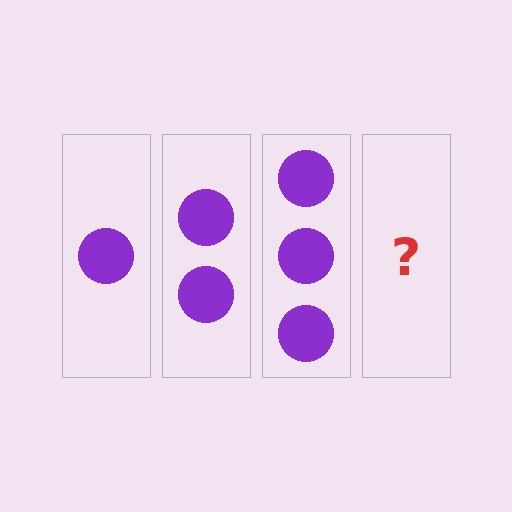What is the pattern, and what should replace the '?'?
The pattern is that each step adds one more circle. The '?' should be 4 circles.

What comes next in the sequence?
The next element should be 4 circles.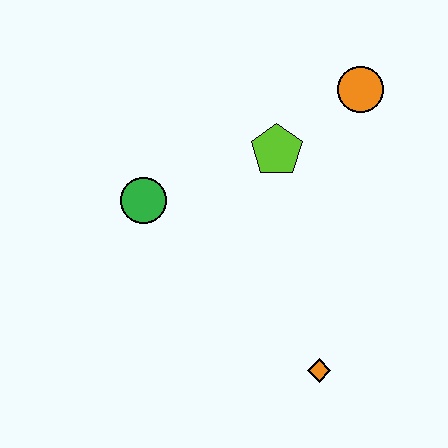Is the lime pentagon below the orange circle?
Yes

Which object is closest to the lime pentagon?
The orange circle is closest to the lime pentagon.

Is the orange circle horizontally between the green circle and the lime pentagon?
No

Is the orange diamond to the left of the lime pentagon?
No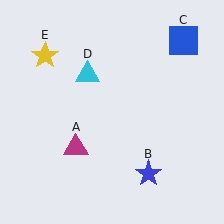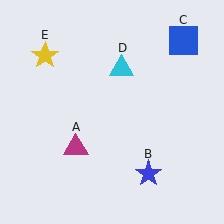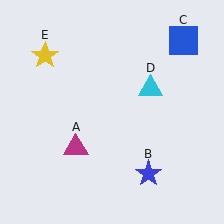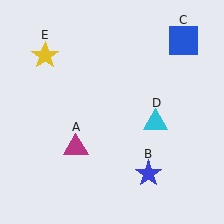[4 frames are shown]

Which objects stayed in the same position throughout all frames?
Magenta triangle (object A) and blue star (object B) and blue square (object C) and yellow star (object E) remained stationary.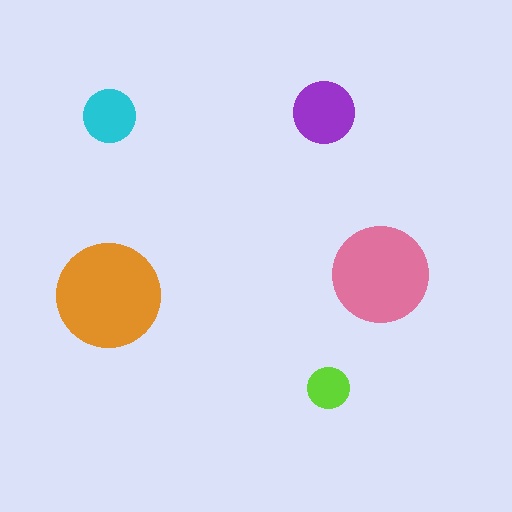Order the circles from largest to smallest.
the orange one, the pink one, the purple one, the cyan one, the lime one.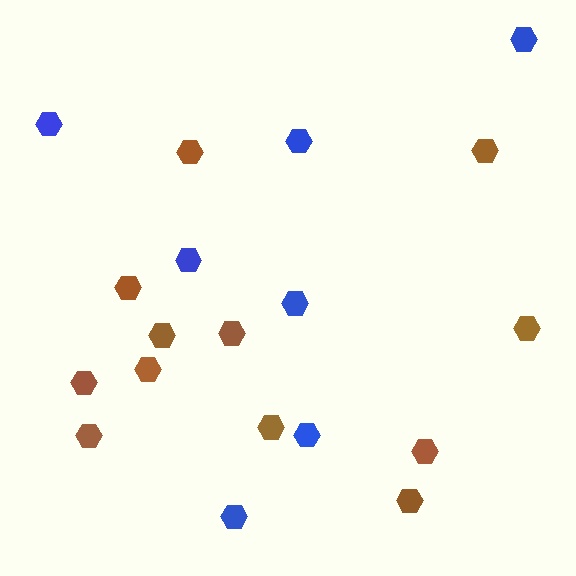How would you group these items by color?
There are 2 groups: one group of blue hexagons (7) and one group of brown hexagons (12).